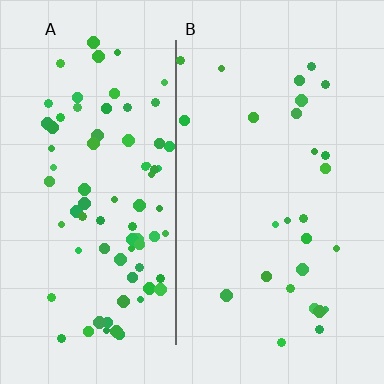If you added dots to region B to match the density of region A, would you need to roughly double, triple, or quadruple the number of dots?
Approximately triple.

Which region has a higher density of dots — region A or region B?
A (the left).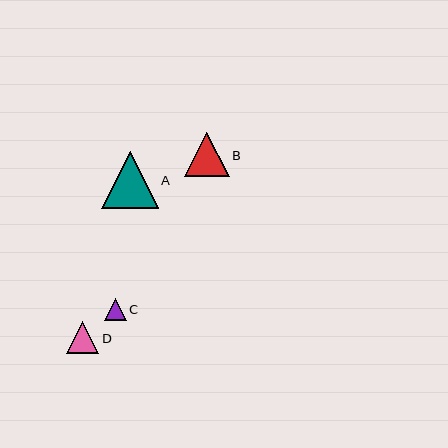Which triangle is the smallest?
Triangle C is the smallest with a size of approximately 22 pixels.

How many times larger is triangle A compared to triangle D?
Triangle A is approximately 1.8 times the size of triangle D.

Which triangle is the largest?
Triangle A is the largest with a size of approximately 57 pixels.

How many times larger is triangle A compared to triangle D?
Triangle A is approximately 1.8 times the size of triangle D.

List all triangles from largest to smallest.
From largest to smallest: A, B, D, C.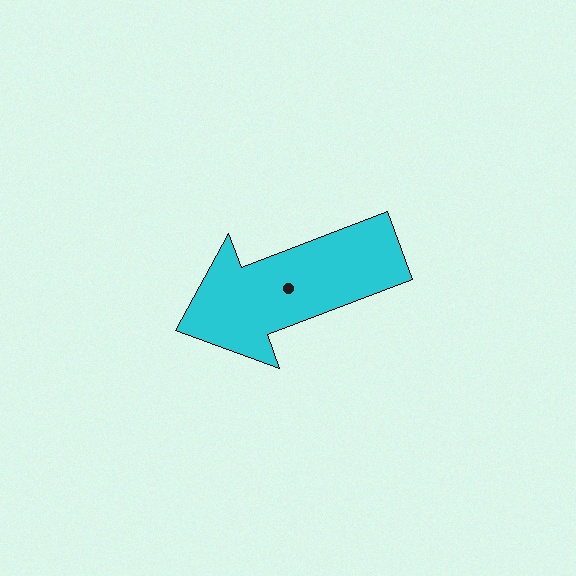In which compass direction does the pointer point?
West.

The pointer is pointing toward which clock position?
Roughly 8 o'clock.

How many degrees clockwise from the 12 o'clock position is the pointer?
Approximately 249 degrees.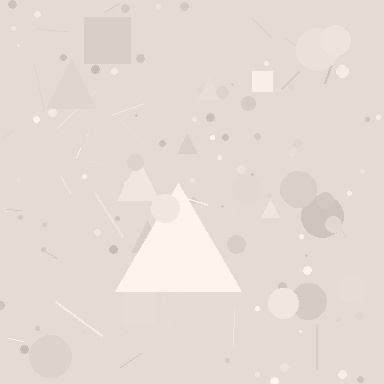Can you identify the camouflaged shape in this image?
The camouflaged shape is a triangle.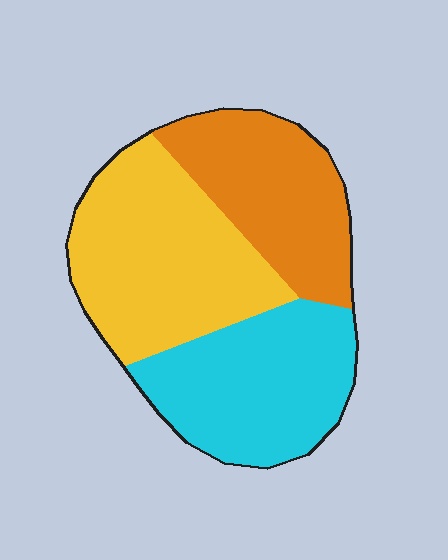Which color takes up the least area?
Orange, at roughly 30%.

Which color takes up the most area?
Yellow, at roughly 40%.